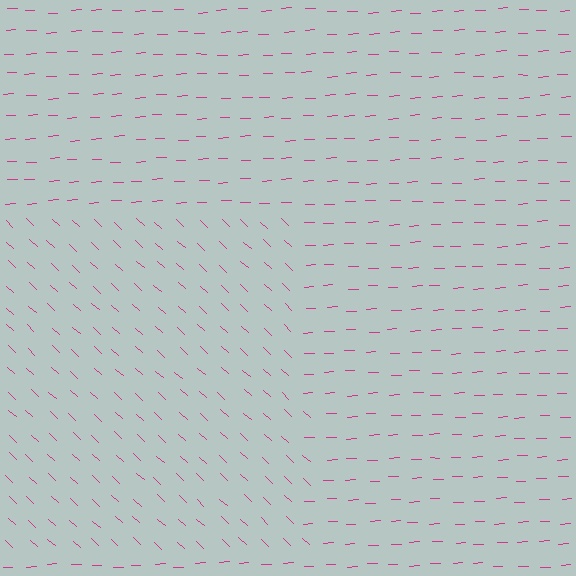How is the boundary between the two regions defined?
The boundary is defined purely by a change in line orientation (approximately 45 degrees difference). All lines are the same color and thickness.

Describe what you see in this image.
The image is filled with small magenta line segments. A rectangle region in the image has lines oriented differently from the surrounding lines, creating a visible texture boundary.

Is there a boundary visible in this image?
Yes, there is a texture boundary formed by a change in line orientation.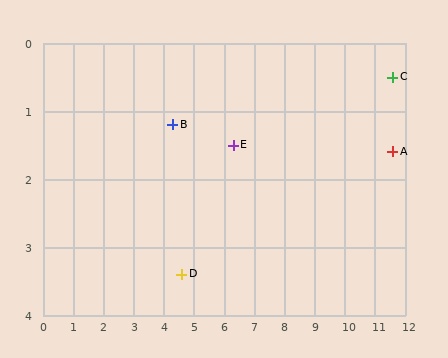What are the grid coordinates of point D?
Point D is at approximately (4.6, 3.4).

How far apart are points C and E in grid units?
Points C and E are about 5.4 grid units apart.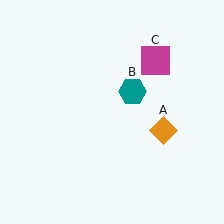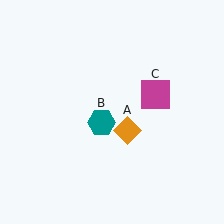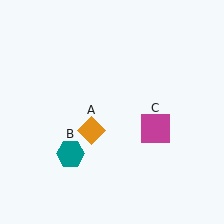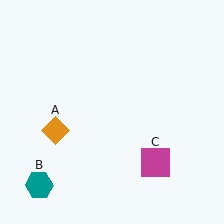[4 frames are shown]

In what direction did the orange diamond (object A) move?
The orange diamond (object A) moved left.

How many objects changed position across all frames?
3 objects changed position: orange diamond (object A), teal hexagon (object B), magenta square (object C).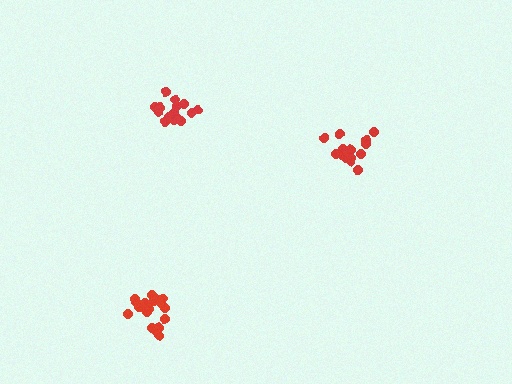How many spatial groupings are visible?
There are 3 spatial groupings.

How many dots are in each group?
Group 1: 15 dots, Group 2: 19 dots, Group 3: 19 dots (53 total).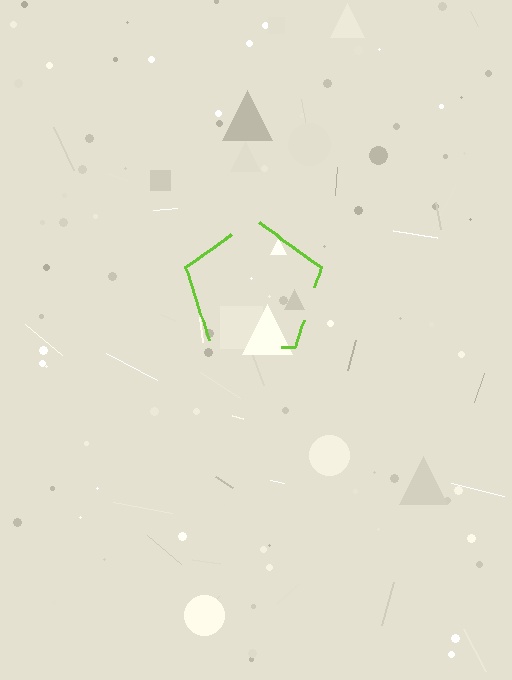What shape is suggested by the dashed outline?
The dashed outline suggests a pentagon.